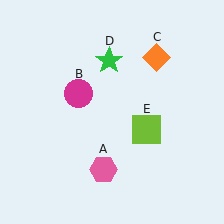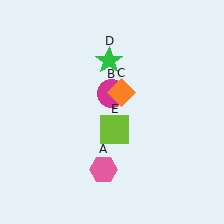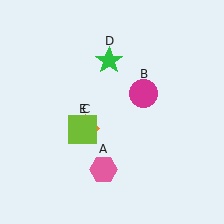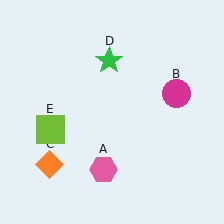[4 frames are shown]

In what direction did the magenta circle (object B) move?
The magenta circle (object B) moved right.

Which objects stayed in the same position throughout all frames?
Pink hexagon (object A) and green star (object D) remained stationary.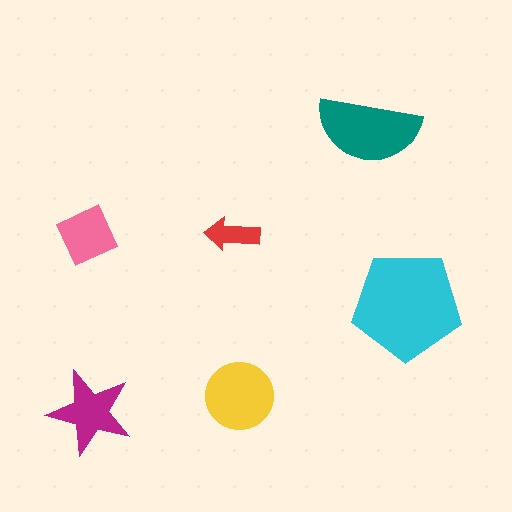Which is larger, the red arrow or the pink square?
The pink square.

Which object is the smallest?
The red arrow.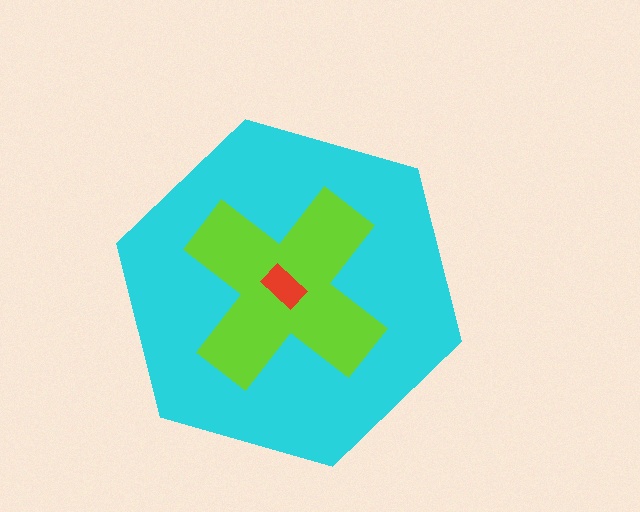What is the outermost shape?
The cyan hexagon.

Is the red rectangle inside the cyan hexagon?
Yes.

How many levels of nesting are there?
3.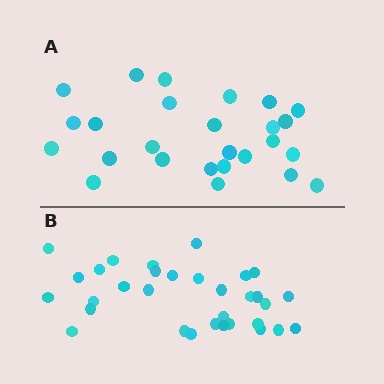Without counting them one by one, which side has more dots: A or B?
Region B (the bottom region) has more dots.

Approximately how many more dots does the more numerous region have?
Region B has about 6 more dots than region A.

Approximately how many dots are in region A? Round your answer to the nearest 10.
About 30 dots. (The exact count is 26, which rounds to 30.)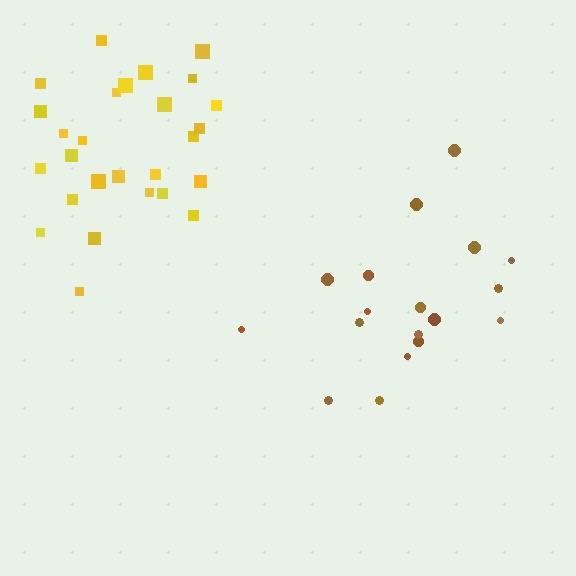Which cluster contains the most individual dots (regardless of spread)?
Yellow (27).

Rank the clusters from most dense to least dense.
yellow, brown.